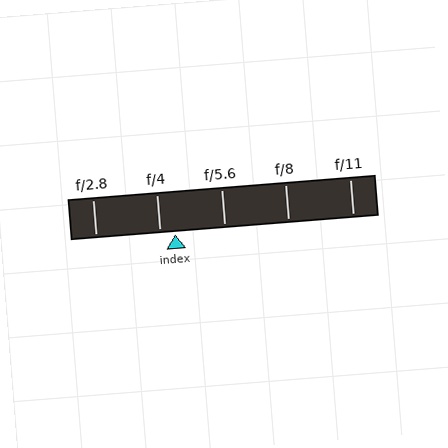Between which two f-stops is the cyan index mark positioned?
The index mark is between f/4 and f/5.6.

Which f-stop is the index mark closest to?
The index mark is closest to f/4.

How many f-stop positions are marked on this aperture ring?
There are 5 f-stop positions marked.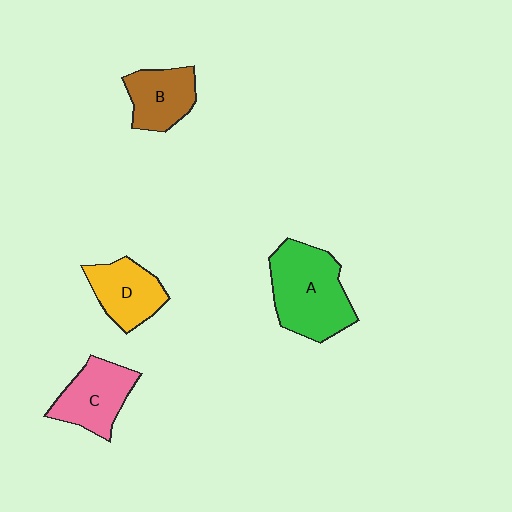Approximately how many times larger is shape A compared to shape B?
Approximately 1.7 times.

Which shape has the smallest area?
Shape B (brown).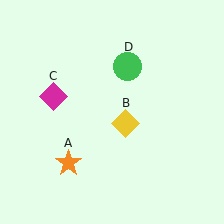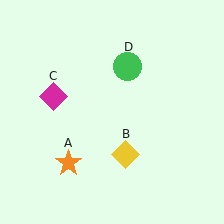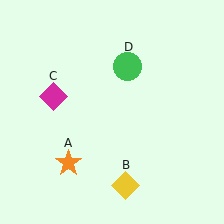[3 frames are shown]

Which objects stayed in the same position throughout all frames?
Orange star (object A) and magenta diamond (object C) and green circle (object D) remained stationary.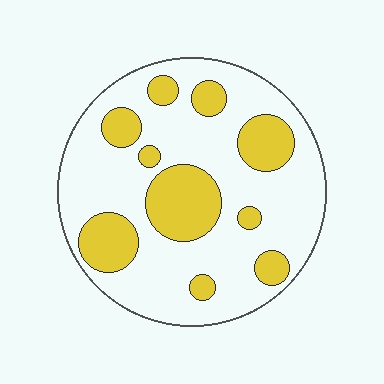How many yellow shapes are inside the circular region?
10.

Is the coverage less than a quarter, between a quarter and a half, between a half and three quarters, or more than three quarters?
Between a quarter and a half.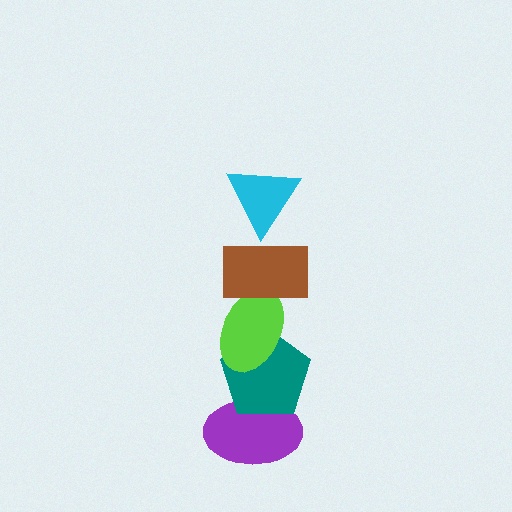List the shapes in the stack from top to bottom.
From top to bottom: the cyan triangle, the brown rectangle, the lime ellipse, the teal pentagon, the purple ellipse.